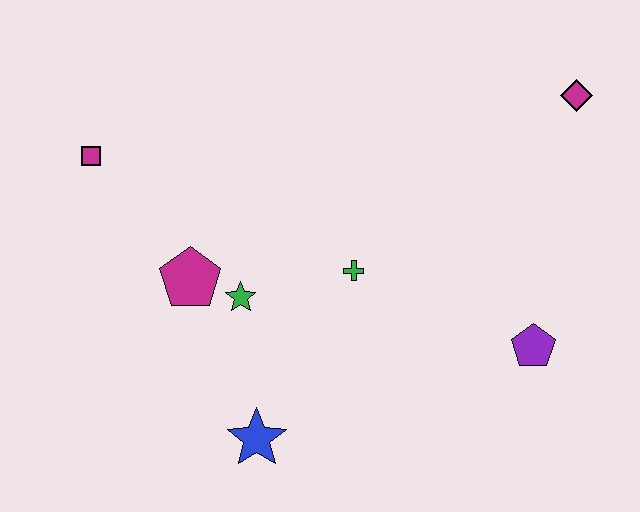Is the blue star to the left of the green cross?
Yes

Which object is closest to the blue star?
The green star is closest to the blue star.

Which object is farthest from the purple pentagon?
The magenta square is farthest from the purple pentagon.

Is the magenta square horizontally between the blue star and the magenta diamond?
No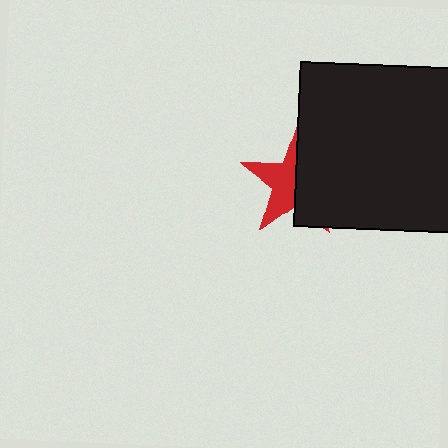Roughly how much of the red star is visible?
About half of it is visible (roughly 49%).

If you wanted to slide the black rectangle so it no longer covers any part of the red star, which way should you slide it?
Slide it right — that is the most direct way to separate the two shapes.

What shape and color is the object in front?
The object in front is a black rectangle.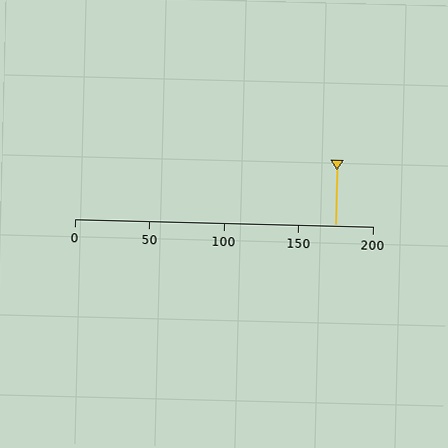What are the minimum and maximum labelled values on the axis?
The axis runs from 0 to 200.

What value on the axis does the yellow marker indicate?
The marker indicates approximately 175.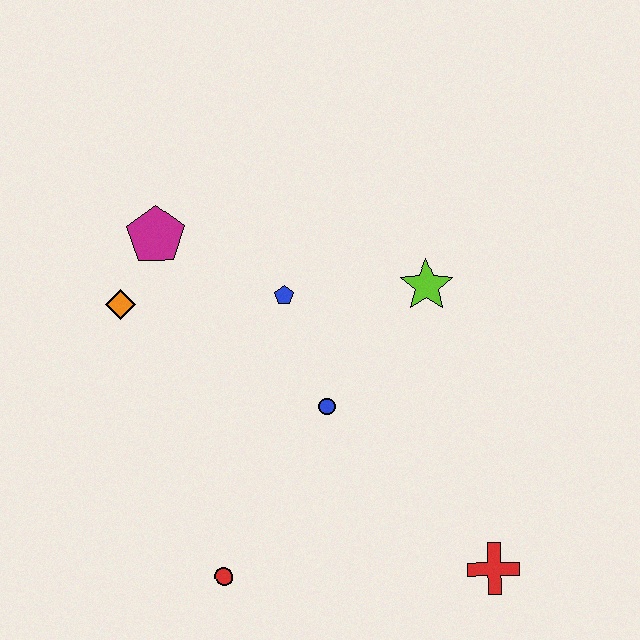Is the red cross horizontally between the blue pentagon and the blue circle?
No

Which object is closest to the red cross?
The blue circle is closest to the red cross.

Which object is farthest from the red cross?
The magenta pentagon is farthest from the red cross.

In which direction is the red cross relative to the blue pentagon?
The red cross is below the blue pentagon.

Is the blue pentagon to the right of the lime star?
No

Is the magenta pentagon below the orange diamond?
No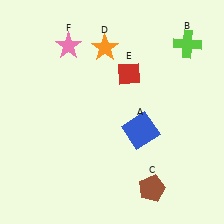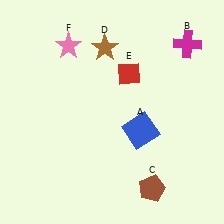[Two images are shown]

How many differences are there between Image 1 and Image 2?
There are 2 differences between the two images.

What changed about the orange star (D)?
In Image 1, D is orange. In Image 2, it changed to brown.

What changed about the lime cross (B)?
In Image 1, B is lime. In Image 2, it changed to magenta.